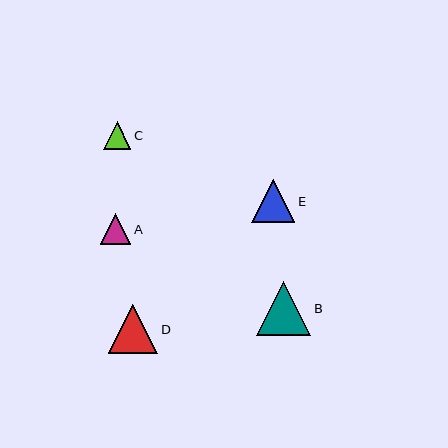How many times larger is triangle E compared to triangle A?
Triangle E is approximately 1.4 times the size of triangle A.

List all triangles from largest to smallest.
From largest to smallest: B, D, E, A, C.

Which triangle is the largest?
Triangle B is the largest with a size of approximately 54 pixels.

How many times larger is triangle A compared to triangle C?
Triangle A is approximately 1.1 times the size of triangle C.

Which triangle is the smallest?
Triangle C is the smallest with a size of approximately 27 pixels.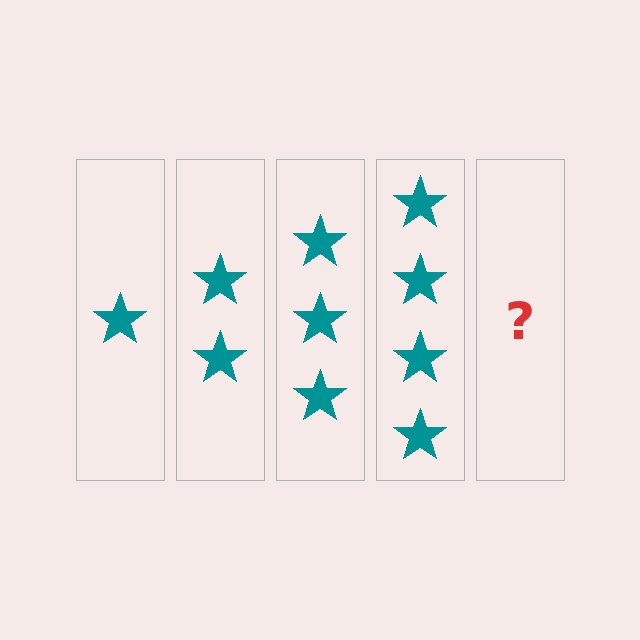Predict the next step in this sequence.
The next step is 5 stars.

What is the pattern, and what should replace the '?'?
The pattern is that each step adds one more star. The '?' should be 5 stars.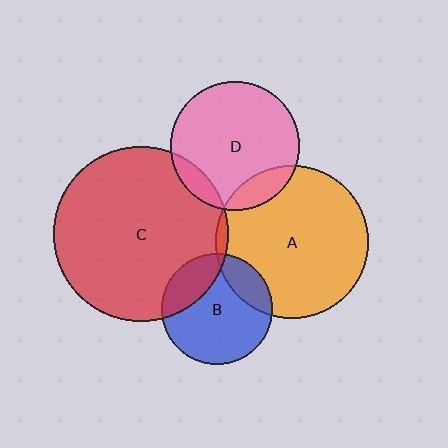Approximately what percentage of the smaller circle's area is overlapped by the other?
Approximately 5%.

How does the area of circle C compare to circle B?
Approximately 2.5 times.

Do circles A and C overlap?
Yes.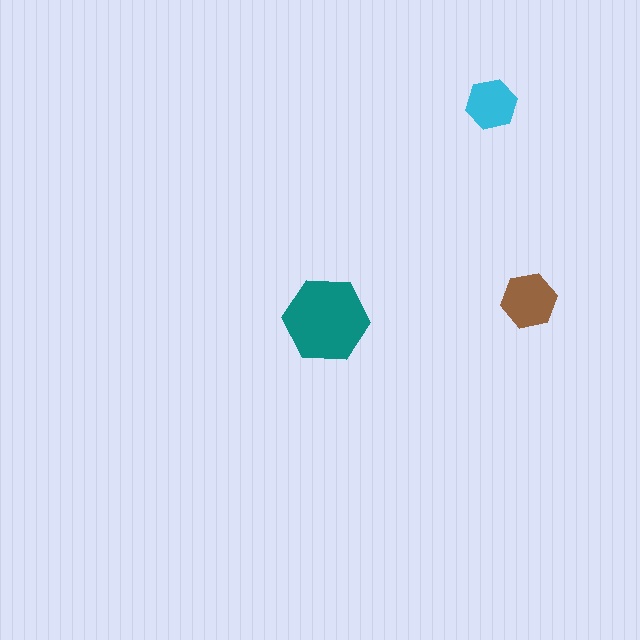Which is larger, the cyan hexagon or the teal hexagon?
The teal one.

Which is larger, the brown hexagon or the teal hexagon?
The teal one.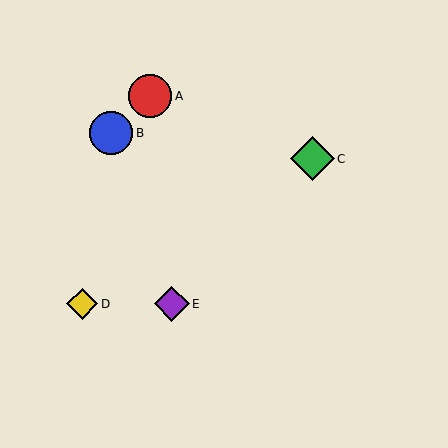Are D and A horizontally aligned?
No, D is at y≈304 and A is at y≈96.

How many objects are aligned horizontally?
2 objects (D, E) are aligned horizontally.